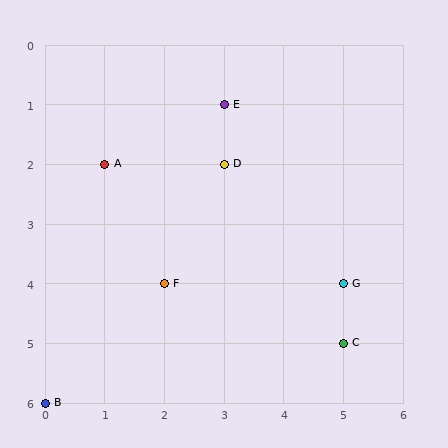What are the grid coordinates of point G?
Point G is at grid coordinates (5, 4).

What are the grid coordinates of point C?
Point C is at grid coordinates (5, 5).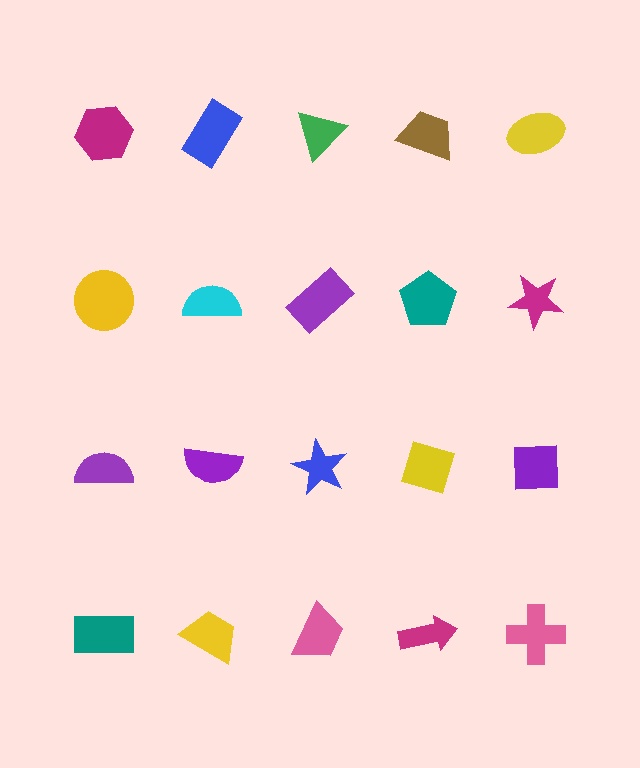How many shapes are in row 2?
5 shapes.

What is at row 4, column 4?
A magenta arrow.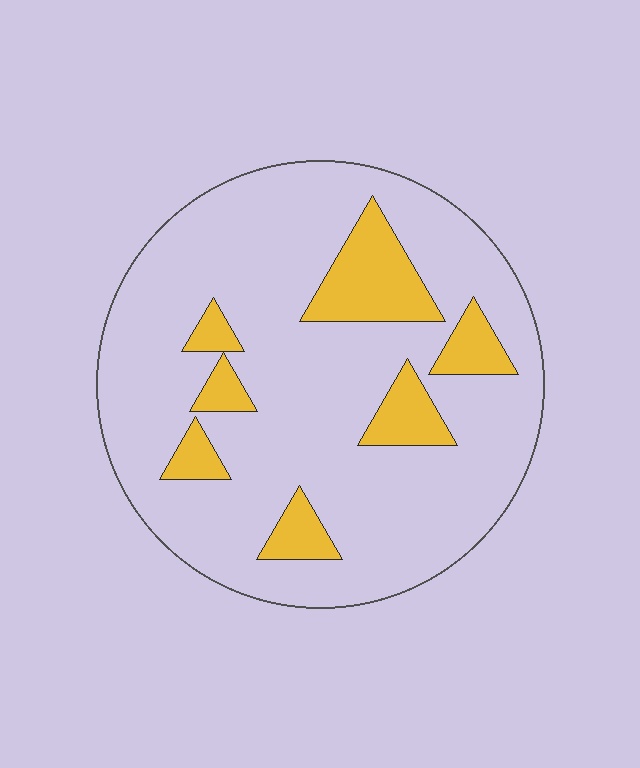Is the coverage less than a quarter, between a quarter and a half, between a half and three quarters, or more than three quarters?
Less than a quarter.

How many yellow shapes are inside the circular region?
7.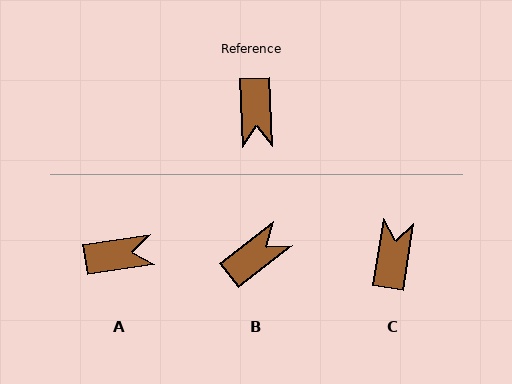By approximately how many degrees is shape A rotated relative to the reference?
Approximately 96 degrees counter-clockwise.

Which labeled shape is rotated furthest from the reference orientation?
C, about 169 degrees away.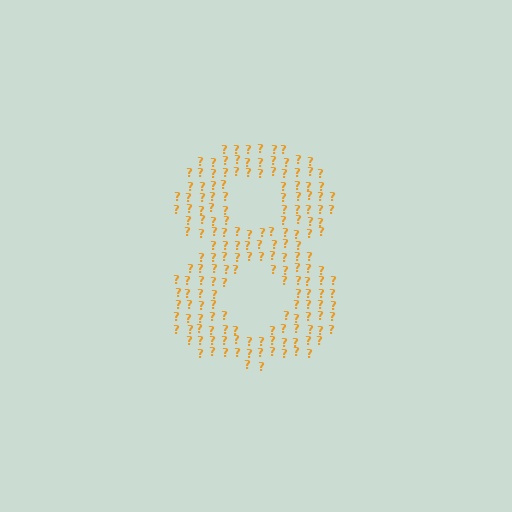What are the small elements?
The small elements are question marks.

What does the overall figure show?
The overall figure shows the digit 8.